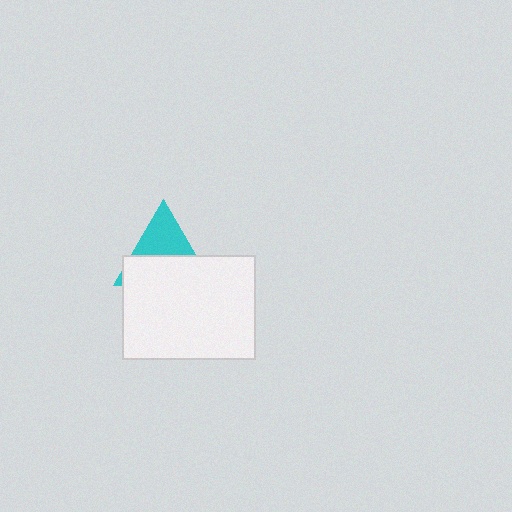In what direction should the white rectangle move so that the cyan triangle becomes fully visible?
The white rectangle should move down. That is the shortest direction to clear the overlap and leave the cyan triangle fully visible.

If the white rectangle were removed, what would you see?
You would see the complete cyan triangle.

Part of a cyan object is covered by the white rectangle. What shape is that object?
It is a triangle.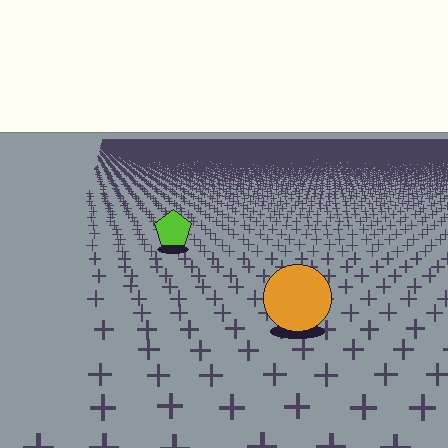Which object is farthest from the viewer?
The lime pentagon is farthest from the viewer. It appears smaller and the ground texture around it is denser.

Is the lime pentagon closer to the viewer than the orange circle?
No. The orange circle is closer — you can tell from the texture gradient: the ground texture is coarser near it.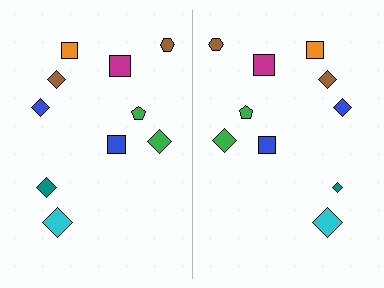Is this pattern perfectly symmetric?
No, the pattern is not perfectly symmetric. The teal diamond on the right side has a different size than its mirror counterpart.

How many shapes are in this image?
There are 20 shapes in this image.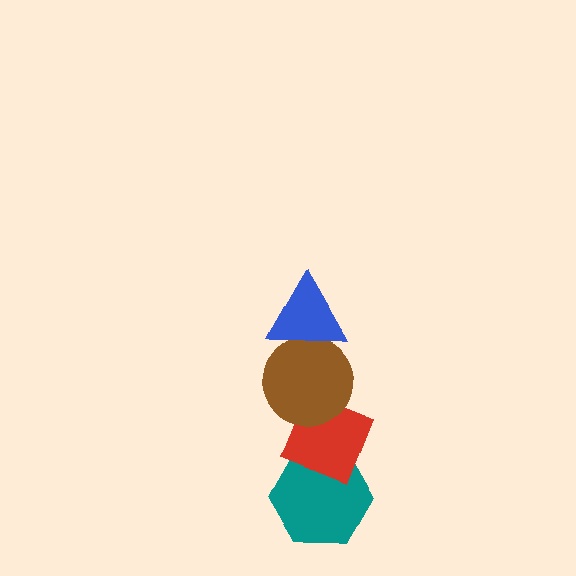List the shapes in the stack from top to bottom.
From top to bottom: the blue triangle, the brown circle, the red diamond, the teal hexagon.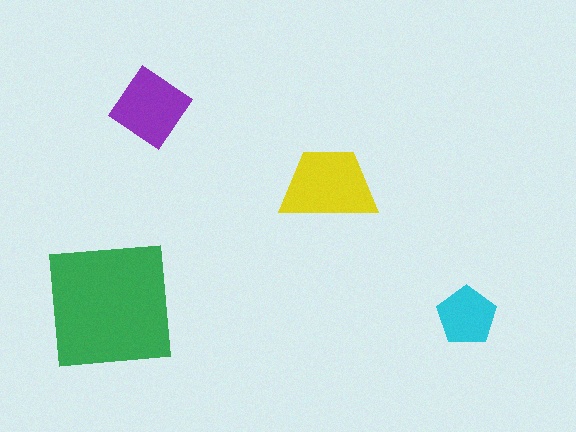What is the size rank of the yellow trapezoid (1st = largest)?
2nd.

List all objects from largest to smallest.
The green square, the yellow trapezoid, the purple diamond, the cyan pentagon.